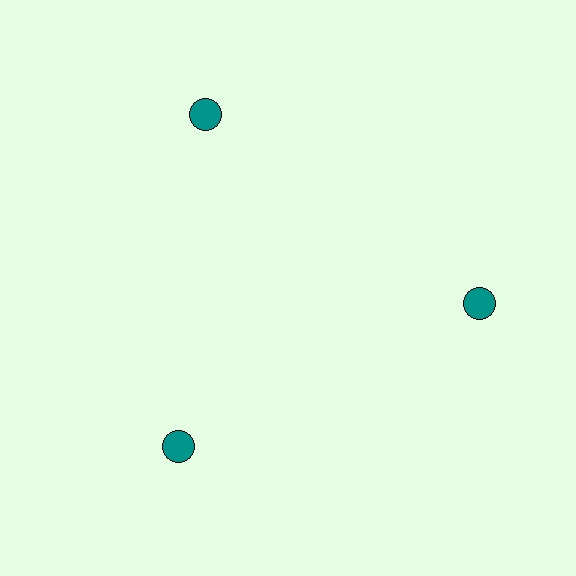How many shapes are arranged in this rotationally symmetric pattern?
There are 3 shapes, arranged in 3 groups of 1.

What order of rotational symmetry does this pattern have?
This pattern has 3-fold rotational symmetry.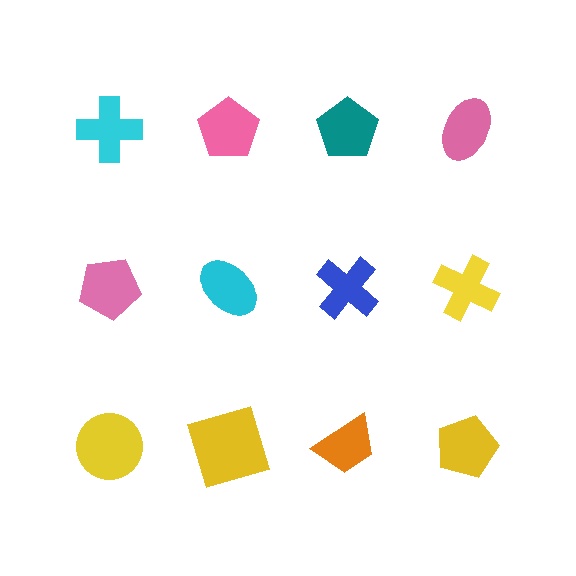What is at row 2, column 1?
A pink pentagon.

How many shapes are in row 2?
4 shapes.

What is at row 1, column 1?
A cyan cross.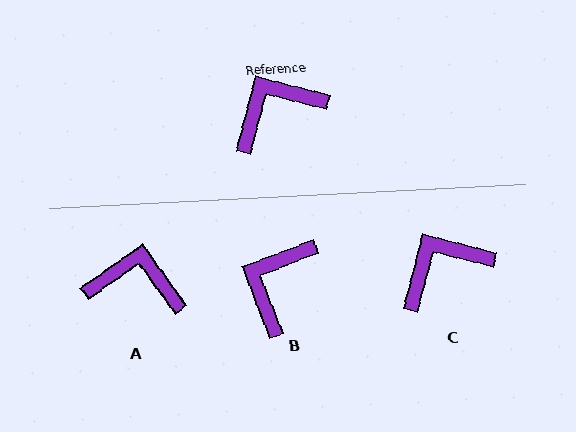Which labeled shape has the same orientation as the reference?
C.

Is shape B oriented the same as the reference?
No, it is off by about 36 degrees.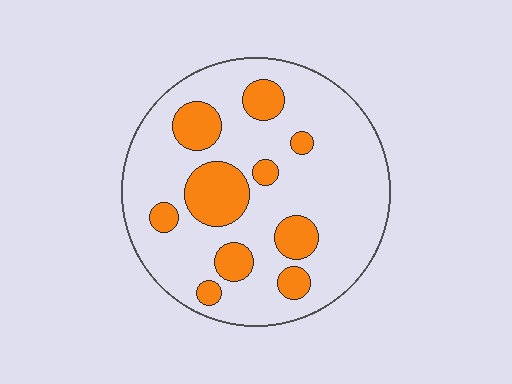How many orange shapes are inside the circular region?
10.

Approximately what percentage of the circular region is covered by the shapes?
Approximately 20%.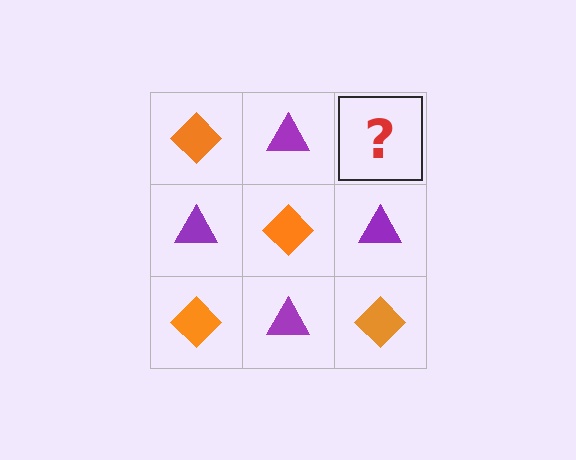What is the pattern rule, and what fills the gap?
The rule is that it alternates orange diamond and purple triangle in a checkerboard pattern. The gap should be filled with an orange diamond.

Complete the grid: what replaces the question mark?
The question mark should be replaced with an orange diamond.